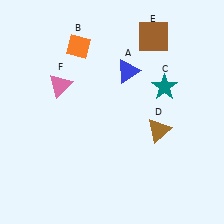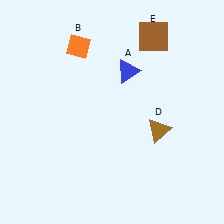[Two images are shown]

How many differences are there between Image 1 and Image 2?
There are 2 differences between the two images.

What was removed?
The pink triangle (F), the teal star (C) were removed in Image 2.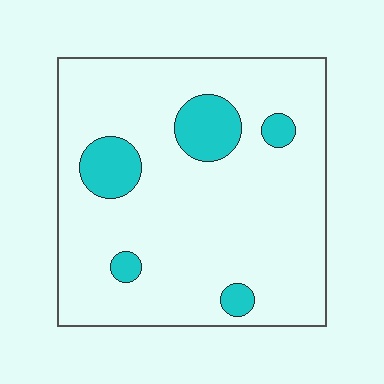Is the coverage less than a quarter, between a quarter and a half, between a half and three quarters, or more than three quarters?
Less than a quarter.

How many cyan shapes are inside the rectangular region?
5.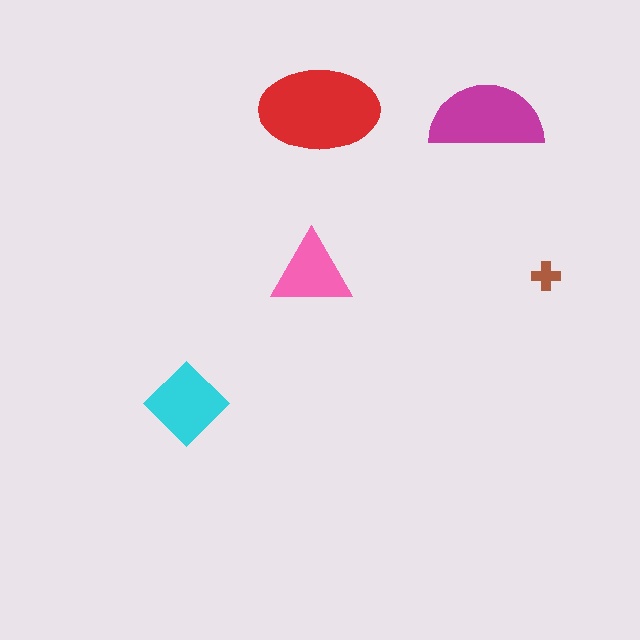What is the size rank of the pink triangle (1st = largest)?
4th.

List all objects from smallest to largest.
The brown cross, the pink triangle, the cyan diamond, the magenta semicircle, the red ellipse.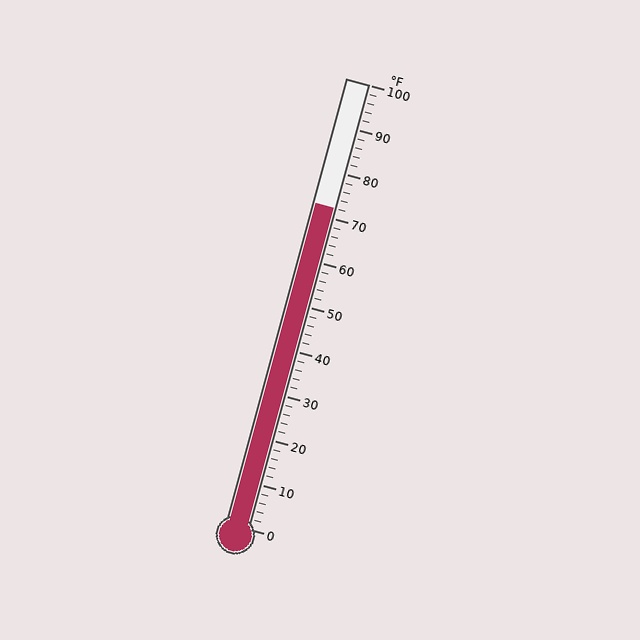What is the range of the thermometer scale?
The thermometer scale ranges from 0°F to 100°F.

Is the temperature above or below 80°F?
The temperature is below 80°F.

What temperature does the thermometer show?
The thermometer shows approximately 72°F.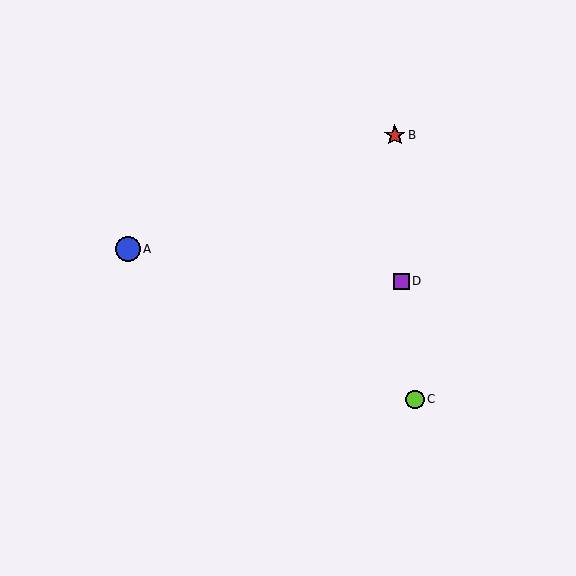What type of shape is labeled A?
Shape A is a blue circle.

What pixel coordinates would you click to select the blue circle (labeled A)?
Click at (128, 249) to select the blue circle A.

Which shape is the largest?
The blue circle (labeled A) is the largest.